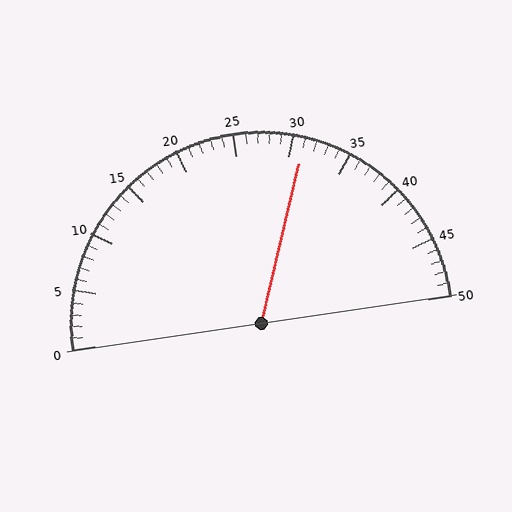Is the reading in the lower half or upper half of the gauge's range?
The reading is in the upper half of the range (0 to 50).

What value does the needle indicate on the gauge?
The needle indicates approximately 31.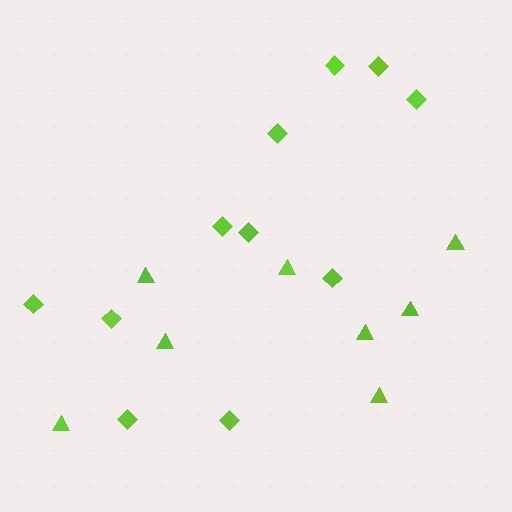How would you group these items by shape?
There are 2 groups: one group of diamonds (11) and one group of triangles (8).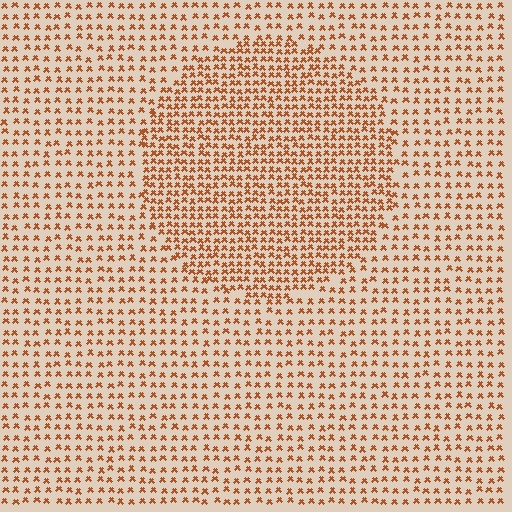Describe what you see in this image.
The image contains small brown elements arranged at two different densities. A circle-shaped region is visible where the elements are more densely packed than the surrounding area.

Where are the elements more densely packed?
The elements are more densely packed inside the circle boundary.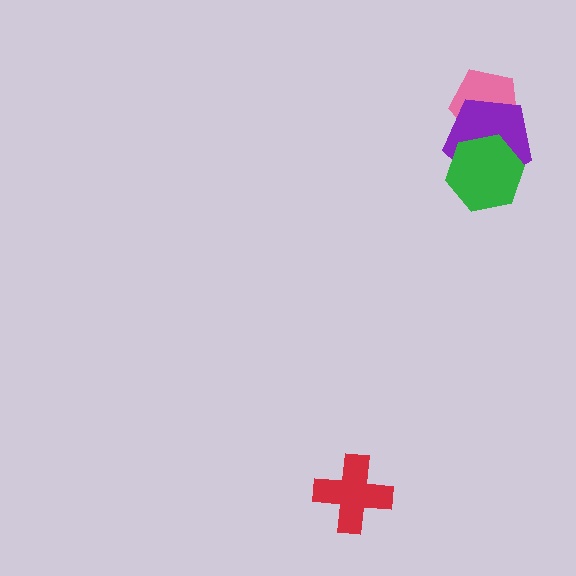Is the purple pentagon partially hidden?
Yes, it is partially covered by another shape.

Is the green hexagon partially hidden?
No, no other shape covers it.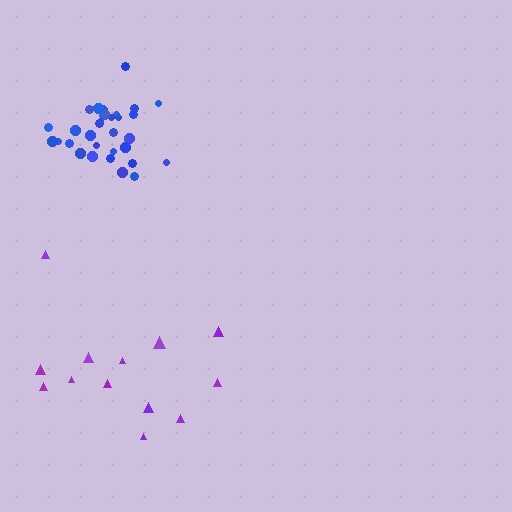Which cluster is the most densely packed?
Blue.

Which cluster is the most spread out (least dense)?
Purple.